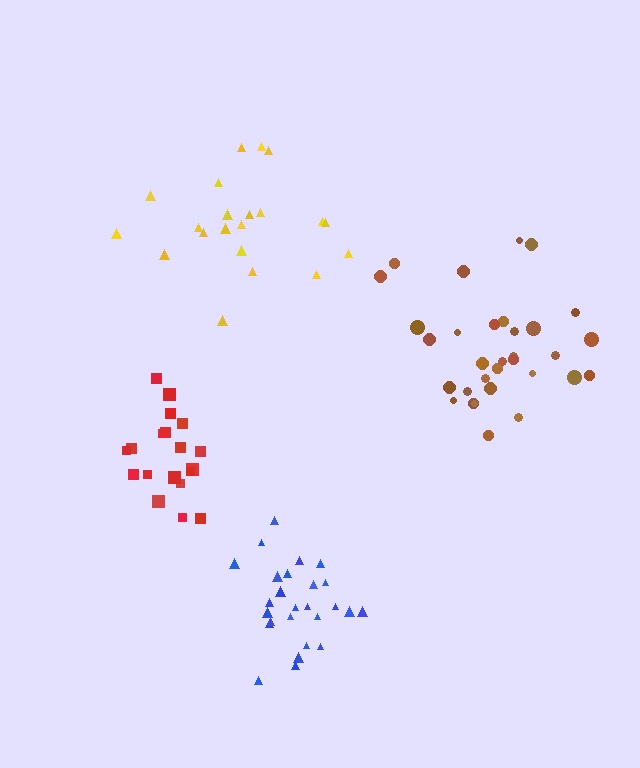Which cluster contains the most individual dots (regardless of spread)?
Brown (32).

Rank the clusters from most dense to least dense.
blue, red, brown, yellow.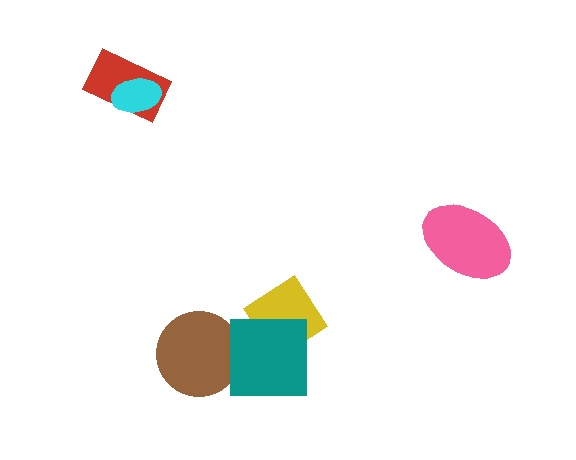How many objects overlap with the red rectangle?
1 object overlaps with the red rectangle.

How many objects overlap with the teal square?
2 objects overlap with the teal square.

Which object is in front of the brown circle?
The teal square is in front of the brown circle.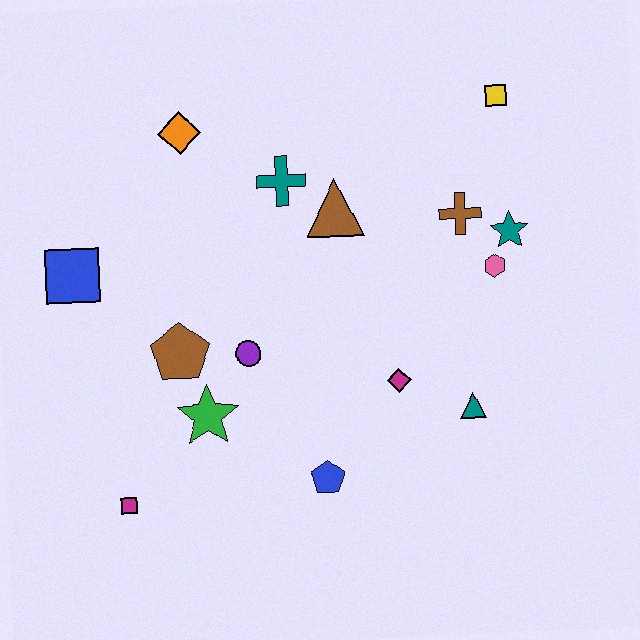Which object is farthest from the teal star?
The magenta square is farthest from the teal star.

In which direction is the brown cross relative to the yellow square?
The brown cross is below the yellow square.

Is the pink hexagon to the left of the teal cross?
No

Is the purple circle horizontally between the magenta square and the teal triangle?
Yes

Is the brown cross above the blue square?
Yes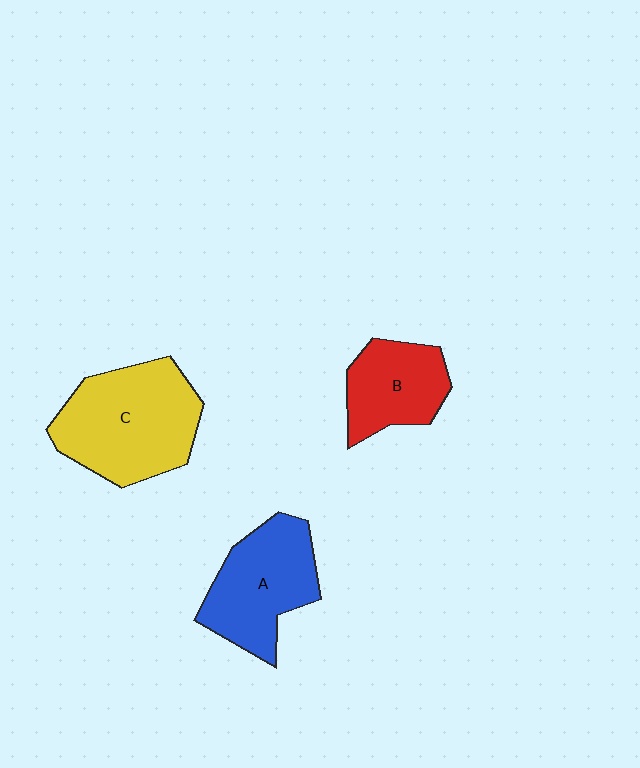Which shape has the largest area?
Shape C (yellow).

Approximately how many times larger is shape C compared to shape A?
Approximately 1.3 times.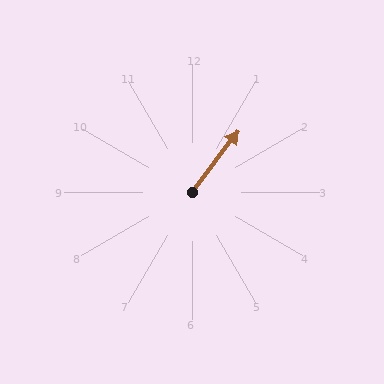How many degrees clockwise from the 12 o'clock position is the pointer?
Approximately 37 degrees.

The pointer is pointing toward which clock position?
Roughly 1 o'clock.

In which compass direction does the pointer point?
Northeast.